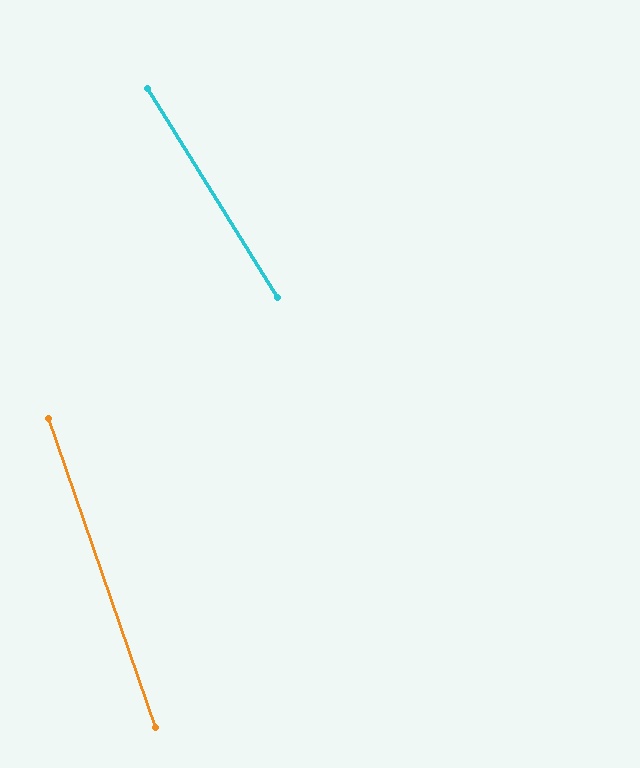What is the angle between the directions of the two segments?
Approximately 13 degrees.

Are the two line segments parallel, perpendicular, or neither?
Neither parallel nor perpendicular — they differ by about 13°.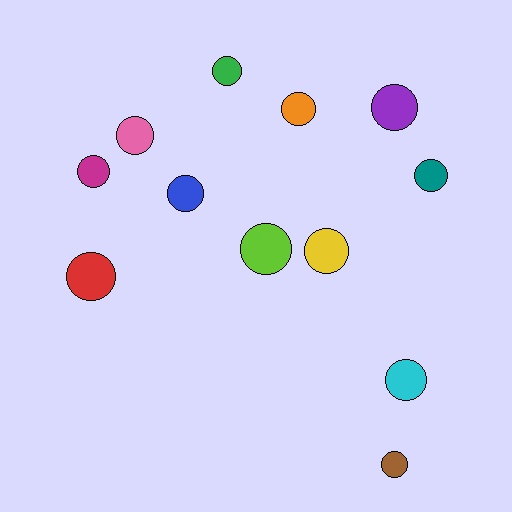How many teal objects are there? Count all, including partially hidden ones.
There is 1 teal object.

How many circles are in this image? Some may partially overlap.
There are 12 circles.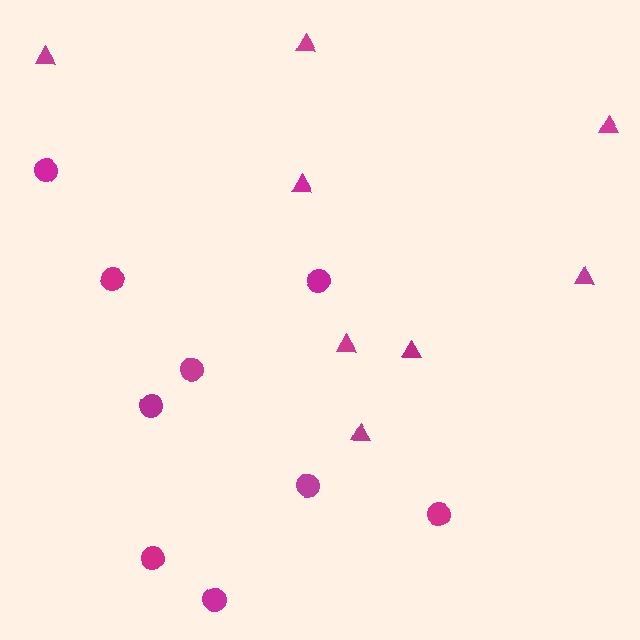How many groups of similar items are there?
There are 2 groups: one group of triangles (8) and one group of circles (9).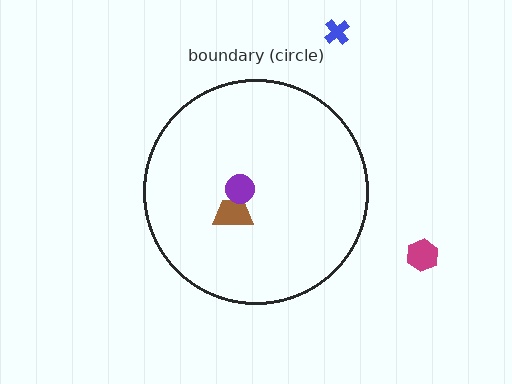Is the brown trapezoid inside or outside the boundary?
Inside.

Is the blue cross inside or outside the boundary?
Outside.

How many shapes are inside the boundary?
2 inside, 2 outside.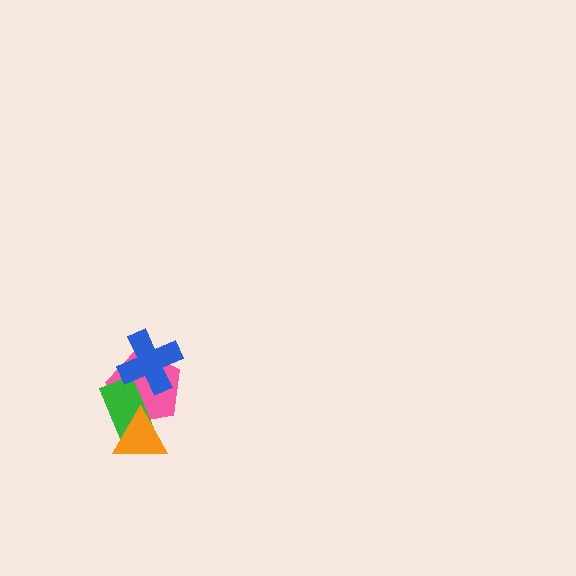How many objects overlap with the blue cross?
2 objects overlap with the blue cross.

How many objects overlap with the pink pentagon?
3 objects overlap with the pink pentagon.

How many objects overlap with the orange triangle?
2 objects overlap with the orange triangle.